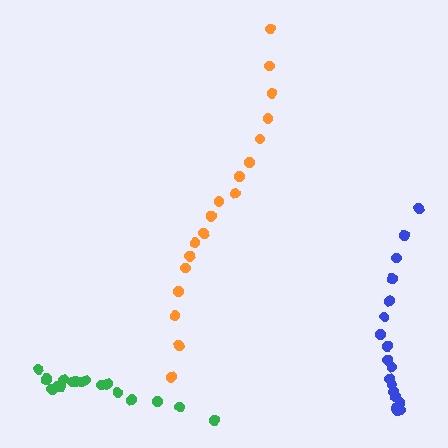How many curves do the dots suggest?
There are 3 distinct paths.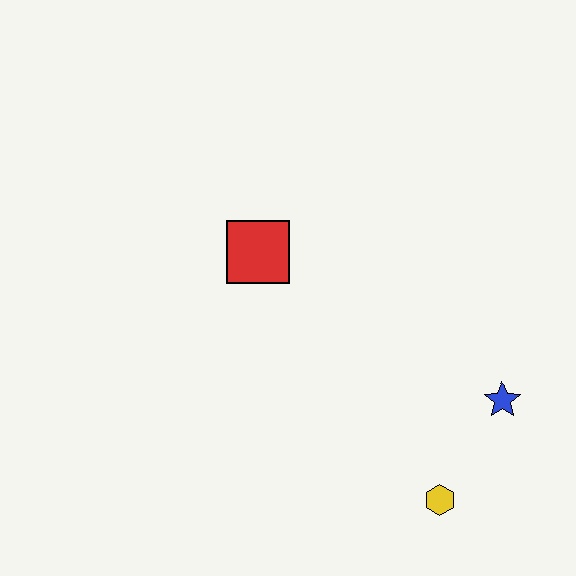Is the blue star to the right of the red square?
Yes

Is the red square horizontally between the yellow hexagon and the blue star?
No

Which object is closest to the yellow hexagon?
The blue star is closest to the yellow hexagon.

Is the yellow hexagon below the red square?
Yes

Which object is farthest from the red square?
The yellow hexagon is farthest from the red square.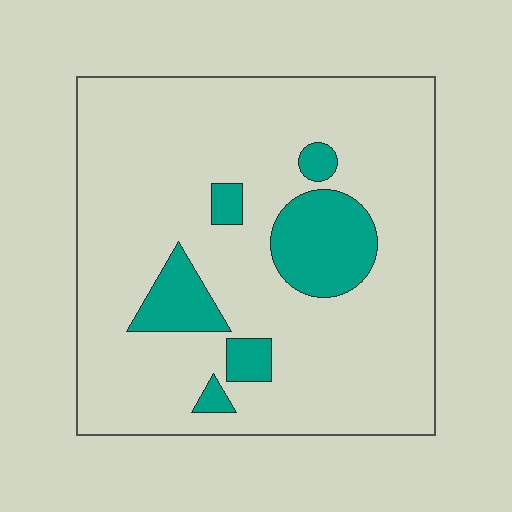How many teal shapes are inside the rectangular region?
6.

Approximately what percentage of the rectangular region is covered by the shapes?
Approximately 15%.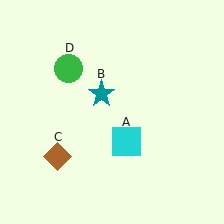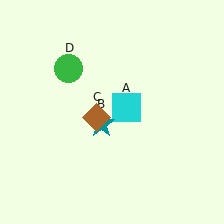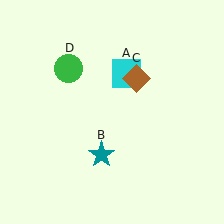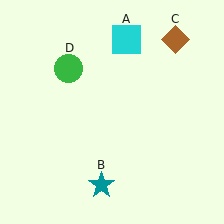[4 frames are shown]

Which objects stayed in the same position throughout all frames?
Green circle (object D) remained stationary.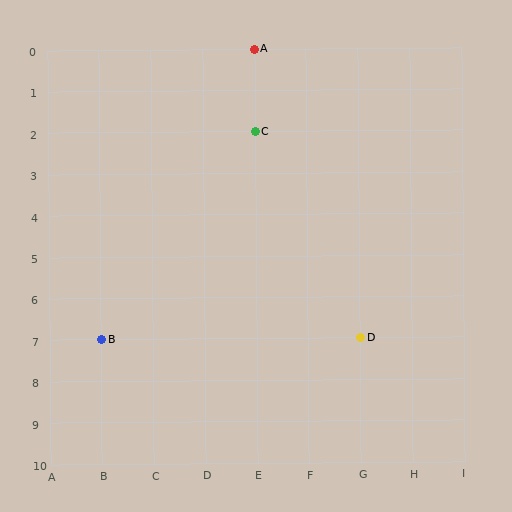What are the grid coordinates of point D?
Point D is at grid coordinates (G, 7).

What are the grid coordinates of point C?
Point C is at grid coordinates (E, 2).